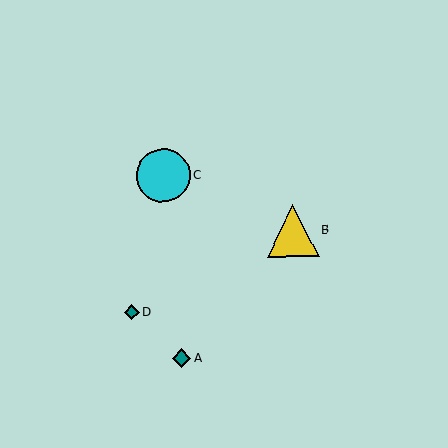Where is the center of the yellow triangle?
The center of the yellow triangle is at (292, 231).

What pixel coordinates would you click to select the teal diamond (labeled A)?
Click at (182, 358) to select the teal diamond A.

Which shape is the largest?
The cyan circle (labeled C) is the largest.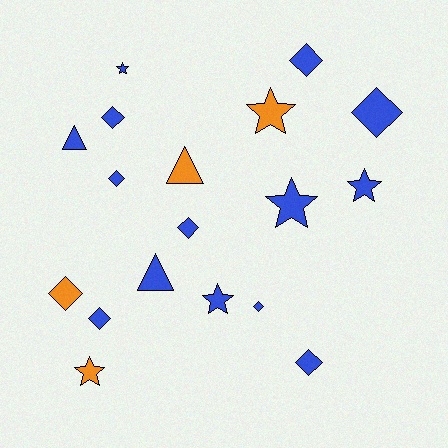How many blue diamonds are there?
There are 8 blue diamonds.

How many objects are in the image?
There are 18 objects.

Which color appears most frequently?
Blue, with 14 objects.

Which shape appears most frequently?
Diamond, with 9 objects.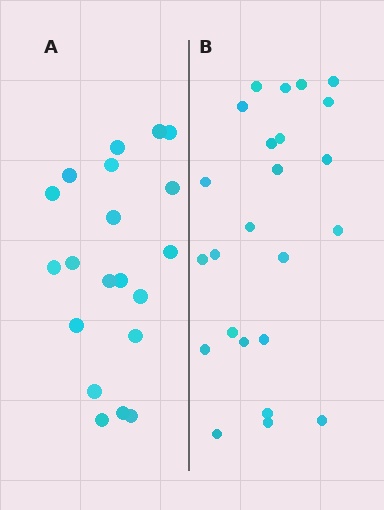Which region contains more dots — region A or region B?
Region B (the right region) has more dots.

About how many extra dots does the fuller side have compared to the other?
Region B has about 4 more dots than region A.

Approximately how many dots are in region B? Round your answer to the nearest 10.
About 20 dots. (The exact count is 24, which rounds to 20.)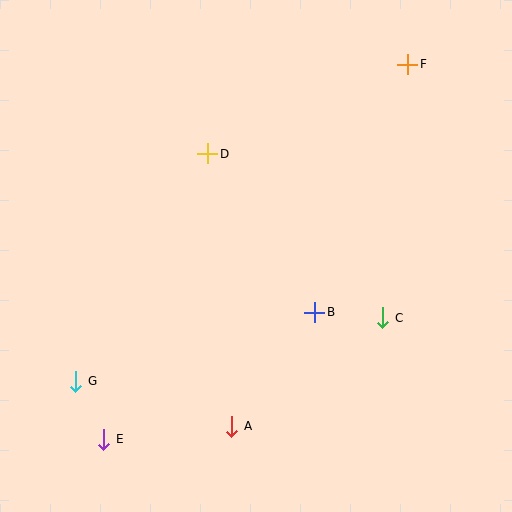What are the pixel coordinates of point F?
Point F is at (408, 64).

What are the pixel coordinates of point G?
Point G is at (76, 381).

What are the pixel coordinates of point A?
Point A is at (232, 426).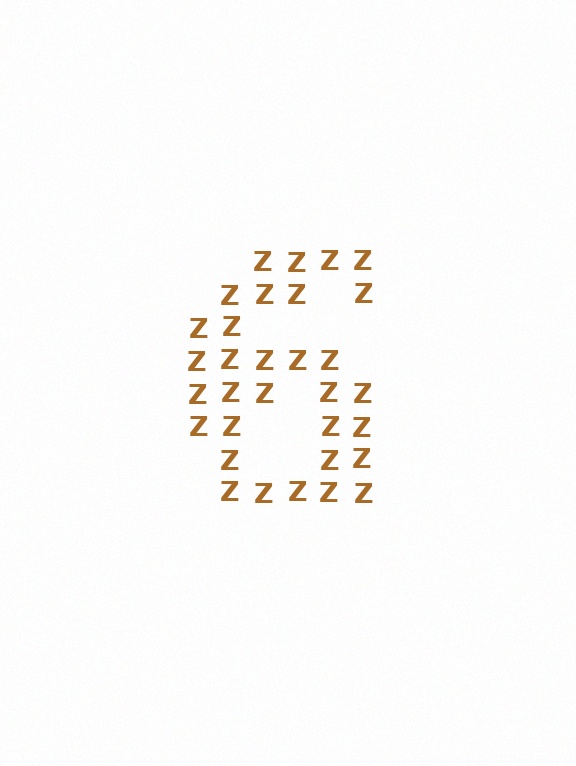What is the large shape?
The large shape is the digit 6.